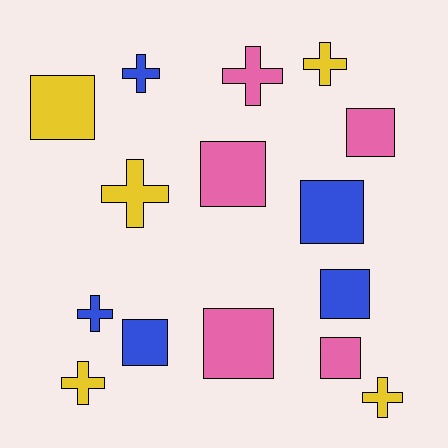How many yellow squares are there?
There is 1 yellow square.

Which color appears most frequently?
Blue, with 5 objects.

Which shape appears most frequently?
Square, with 8 objects.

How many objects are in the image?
There are 15 objects.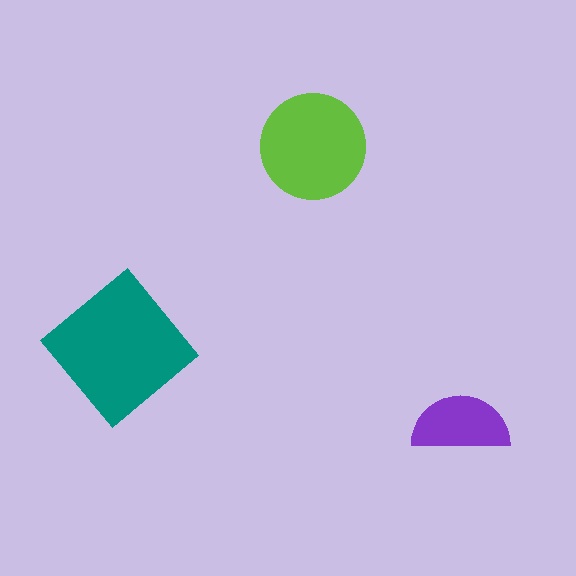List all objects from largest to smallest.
The teal diamond, the lime circle, the purple semicircle.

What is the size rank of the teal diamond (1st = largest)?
1st.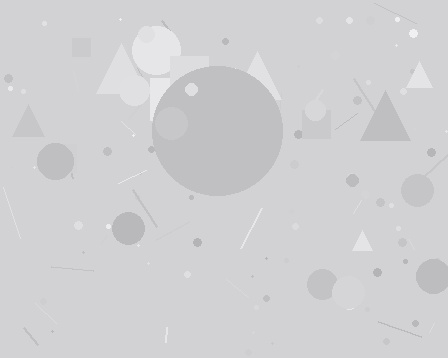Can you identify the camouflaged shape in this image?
The camouflaged shape is a circle.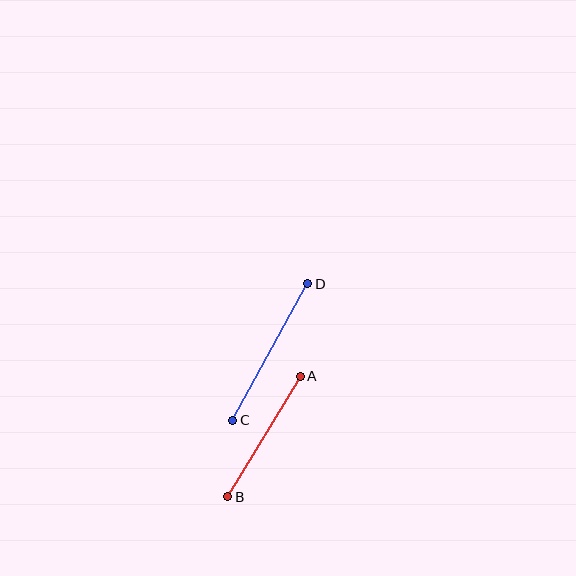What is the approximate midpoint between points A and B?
The midpoint is at approximately (264, 436) pixels.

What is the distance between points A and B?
The distance is approximately 141 pixels.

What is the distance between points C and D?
The distance is approximately 156 pixels.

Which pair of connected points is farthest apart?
Points C and D are farthest apart.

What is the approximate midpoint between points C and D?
The midpoint is at approximately (270, 352) pixels.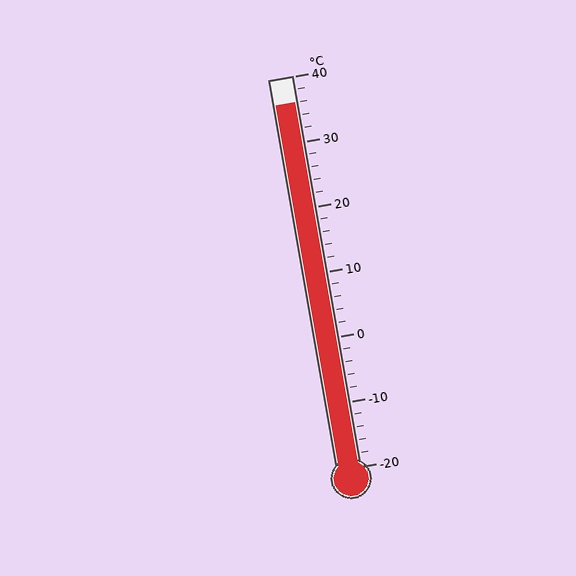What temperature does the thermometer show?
The thermometer shows approximately 36°C.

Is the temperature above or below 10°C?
The temperature is above 10°C.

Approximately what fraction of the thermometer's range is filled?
The thermometer is filled to approximately 95% of its range.